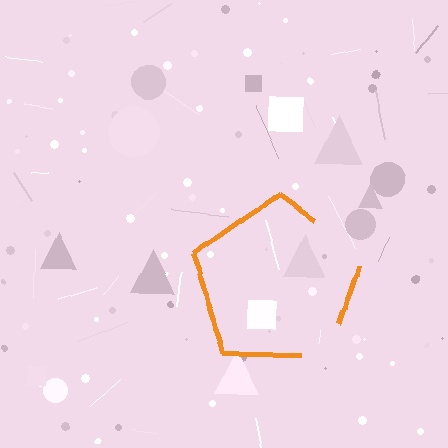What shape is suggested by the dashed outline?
The dashed outline suggests a pentagon.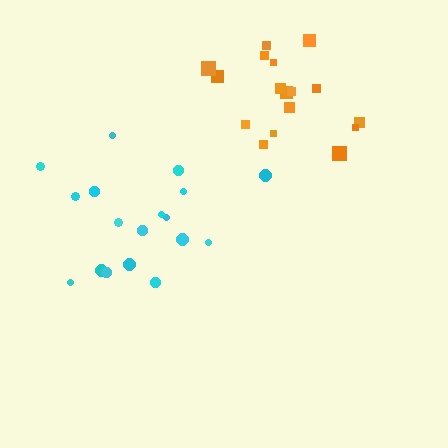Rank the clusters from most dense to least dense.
orange, cyan.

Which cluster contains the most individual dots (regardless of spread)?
Cyan (18).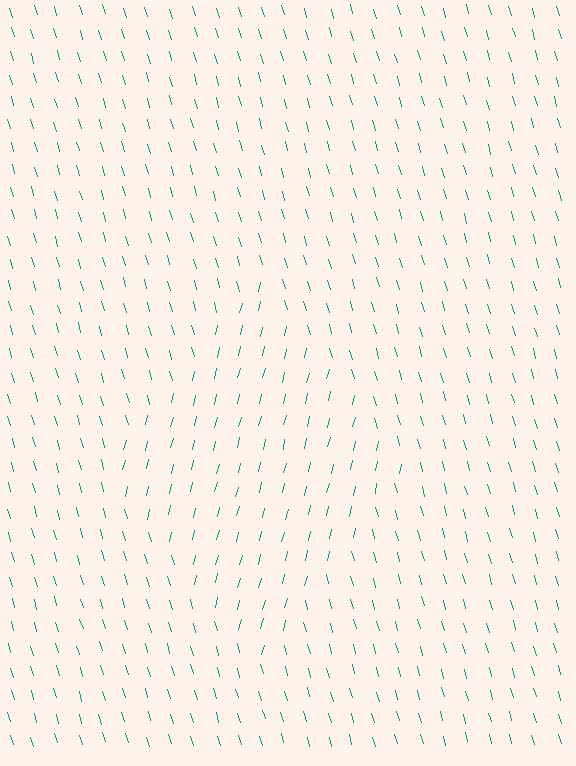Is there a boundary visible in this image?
Yes, there is a texture boundary formed by a change in line orientation.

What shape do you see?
I see a diamond.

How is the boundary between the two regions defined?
The boundary is defined purely by a change in line orientation (approximately 31 degrees difference). All lines are the same color and thickness.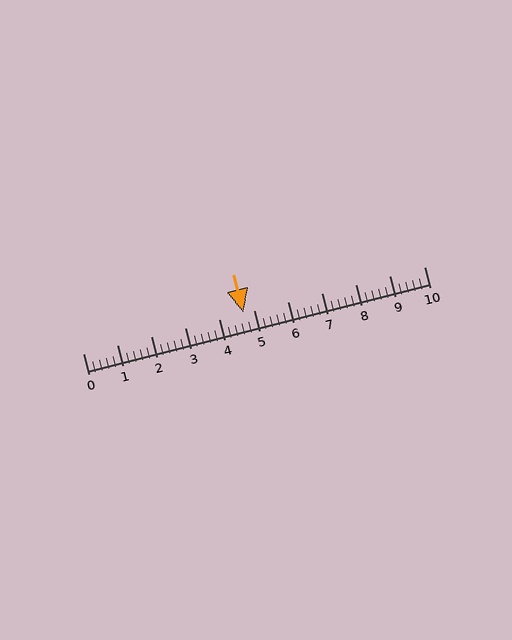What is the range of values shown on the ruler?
The ruler shows values from 0 to 10.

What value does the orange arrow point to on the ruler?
The orange arrow points to approximately 4.7.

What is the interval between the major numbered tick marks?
The major tick marks are spaced 1 units apart.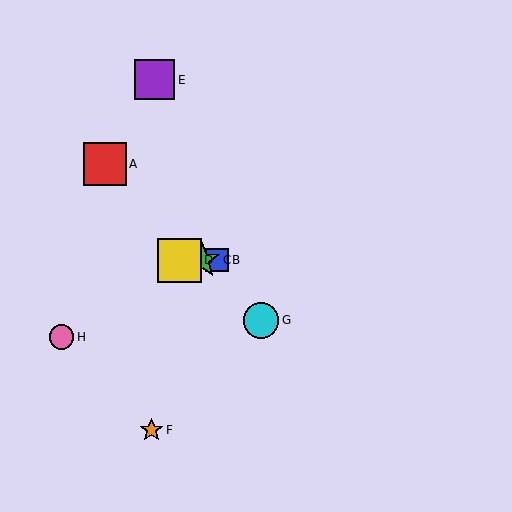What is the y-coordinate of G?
Object G is at y≈320.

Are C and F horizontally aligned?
No, C is at y≈260 and F is at y≈430.